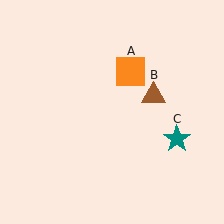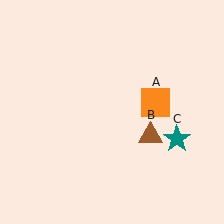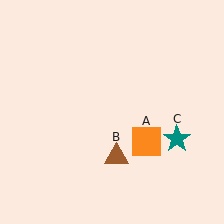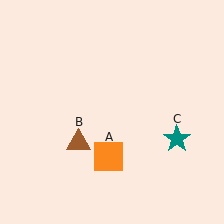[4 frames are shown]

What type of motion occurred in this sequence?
The orange square (object A), brown triangle (object B) rotated clockwise around the center of the scene.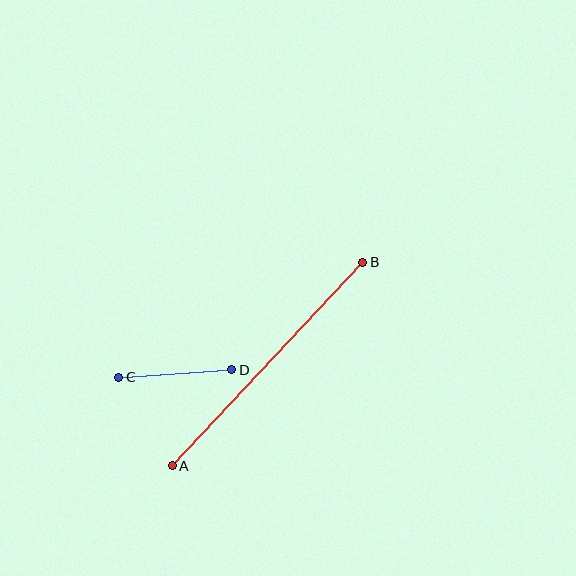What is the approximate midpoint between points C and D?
The midpoint is at approximately (175, 373) pixels.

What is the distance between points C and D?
The distance is approximately 113 pixels.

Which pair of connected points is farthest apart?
Points A and B are farthest apart.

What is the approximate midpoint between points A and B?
The midpoint is at approximately (267, 364) pixels.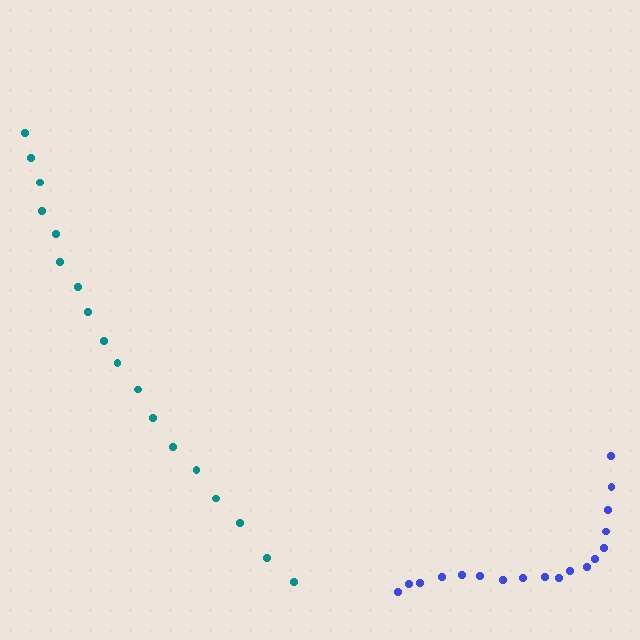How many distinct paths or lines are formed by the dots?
There are 2 distinct paths.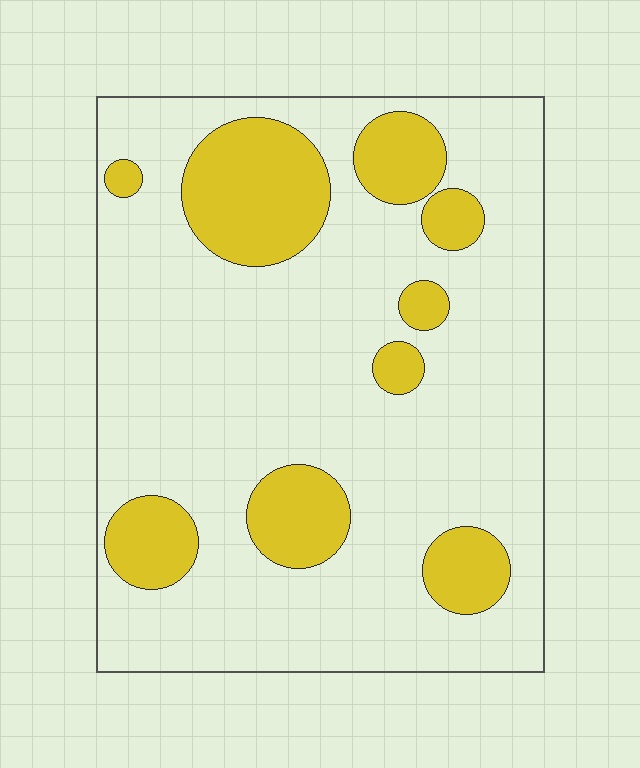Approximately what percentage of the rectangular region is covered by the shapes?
Approximately 20%.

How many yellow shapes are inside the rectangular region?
9.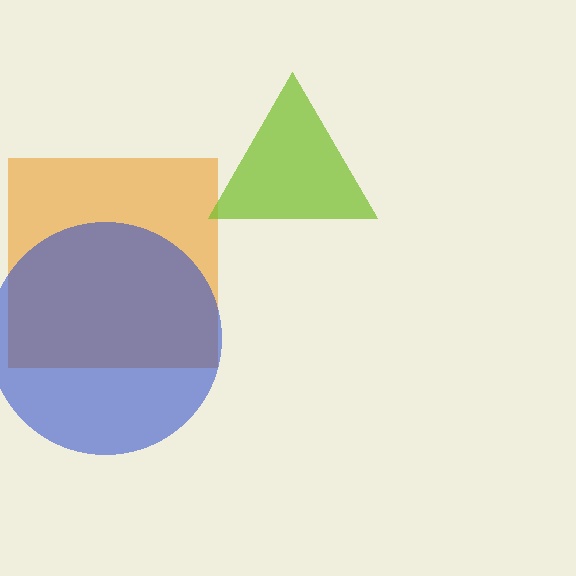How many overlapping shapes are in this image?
There are 3 overlapping shapes in the image.